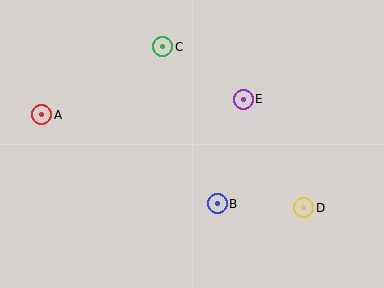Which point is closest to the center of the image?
Point B at (217, 204) is closest to the center.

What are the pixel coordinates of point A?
Point A is at (42, 115).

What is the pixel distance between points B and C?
The distance between B and C is 166 pixels.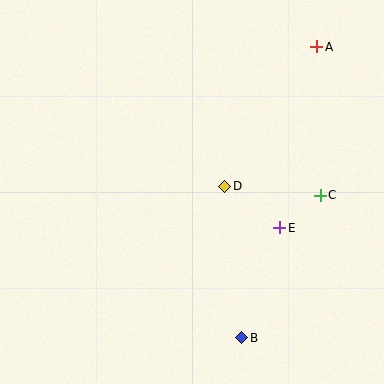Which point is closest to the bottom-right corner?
Point B is closest to the bottom-right corner.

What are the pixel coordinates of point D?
Point D is at (225, 186).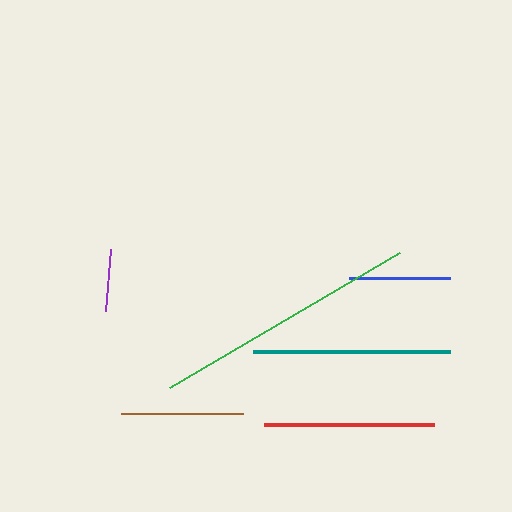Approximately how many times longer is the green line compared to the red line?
The green line is approximately 1.6 times the length of the red line.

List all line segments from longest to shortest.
From longest to shortest: green, teal, red, brown, blue, purple.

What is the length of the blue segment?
The blue segment is approximately 101 pixels long.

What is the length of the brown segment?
The brown segment is approximately 123 pixels long.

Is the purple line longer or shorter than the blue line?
The blue line is longer than the purple line.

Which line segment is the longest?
The green line is the longest at approximately 266 pixels.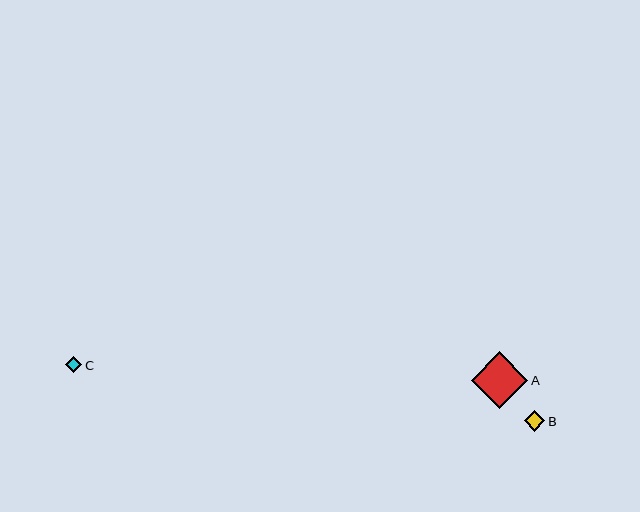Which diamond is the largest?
Diamond A is the largest with a size of approximately 56 pixels.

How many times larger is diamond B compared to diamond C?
Diamond B is approximately 1.2 times the size of diamond C.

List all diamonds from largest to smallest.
From largest to smallest: A, B, C.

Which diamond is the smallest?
Diamond C is the smallest with a size of approximately 16 pixels.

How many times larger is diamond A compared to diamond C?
Diamond A is approximately 3.5 times the size of diamond C.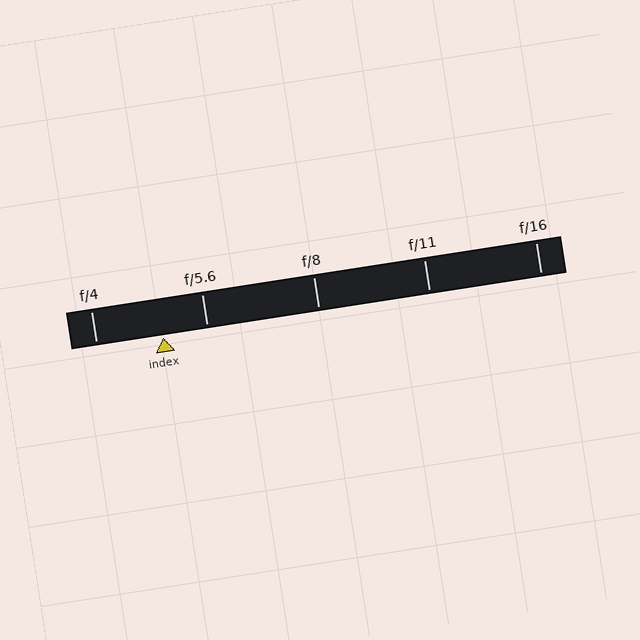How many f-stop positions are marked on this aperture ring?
There are 5 f-stop positions marked.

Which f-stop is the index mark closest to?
The index mark is closest to f/5.6.